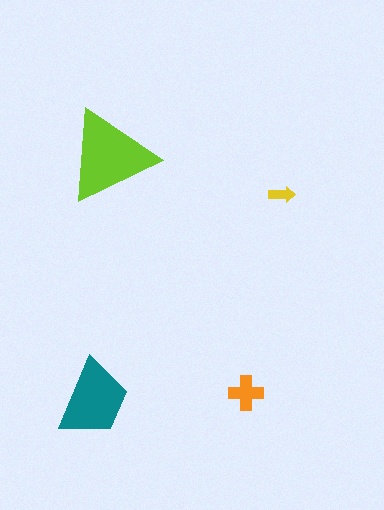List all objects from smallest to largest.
The yellow arrow, the orange cross, the teal trapezoid, the lime triangle.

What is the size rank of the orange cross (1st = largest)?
3rd.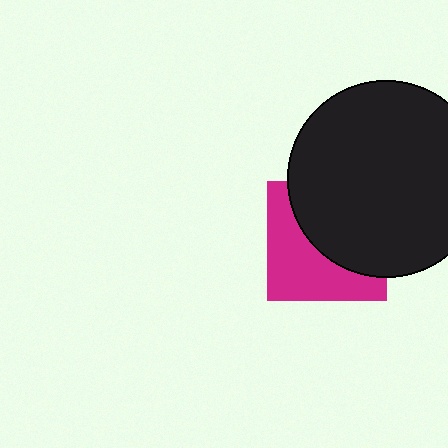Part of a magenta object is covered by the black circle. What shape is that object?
It is a square.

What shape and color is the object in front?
The object in front is a black circle.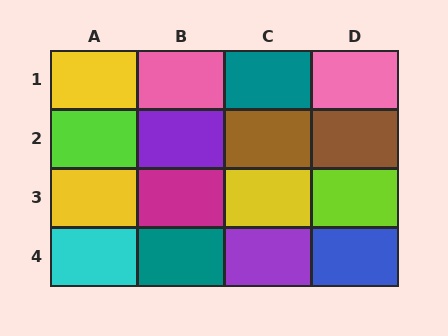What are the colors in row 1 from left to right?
Yellow, pink, teal, pink.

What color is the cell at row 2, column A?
Lime.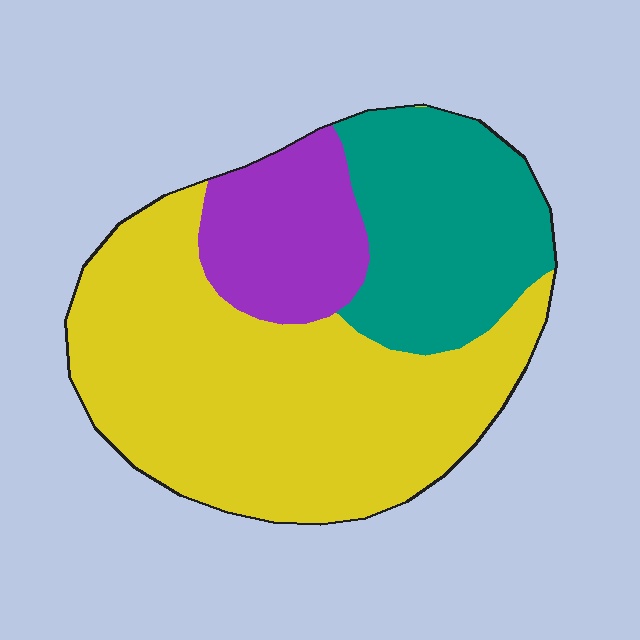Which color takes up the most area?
Yellow, at roughly 55%.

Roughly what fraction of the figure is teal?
Teal covers around 25% of the figure.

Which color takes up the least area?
Purple, at roughly 15%.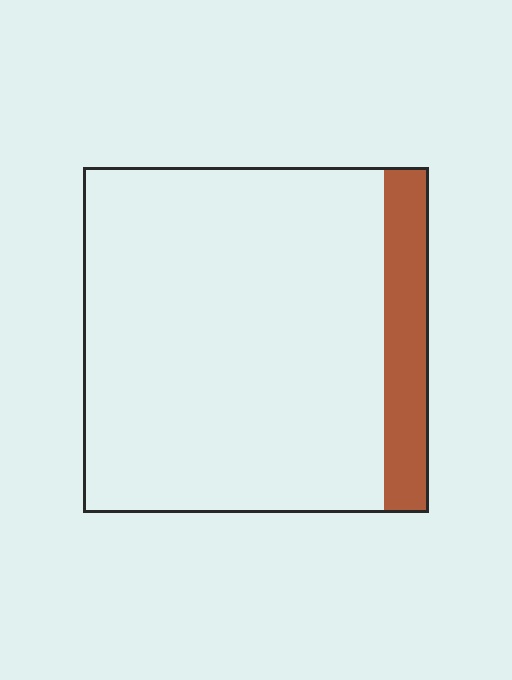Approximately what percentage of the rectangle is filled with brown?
Approximately 15%.